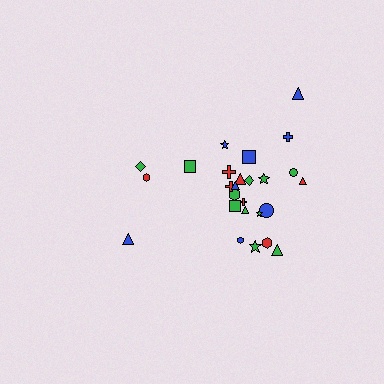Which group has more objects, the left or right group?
The right group.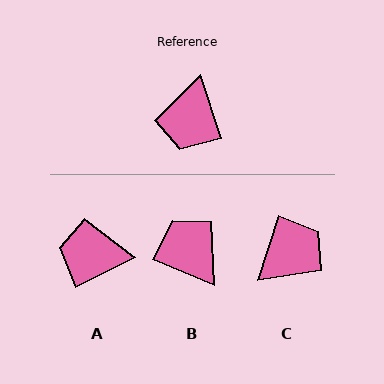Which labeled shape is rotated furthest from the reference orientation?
C, about 144 degrees away.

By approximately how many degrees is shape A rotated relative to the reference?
Approximately 82 degrees clockwise.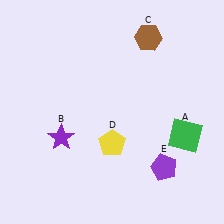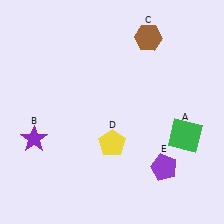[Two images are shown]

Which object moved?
The purple star (B) moved left.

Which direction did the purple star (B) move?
The purple star (B) moved left.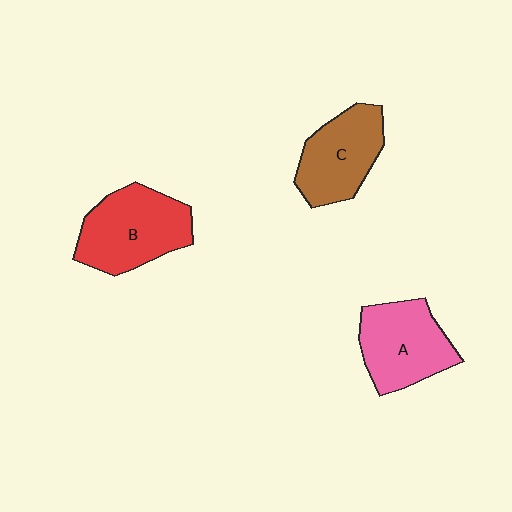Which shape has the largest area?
Shape B (red).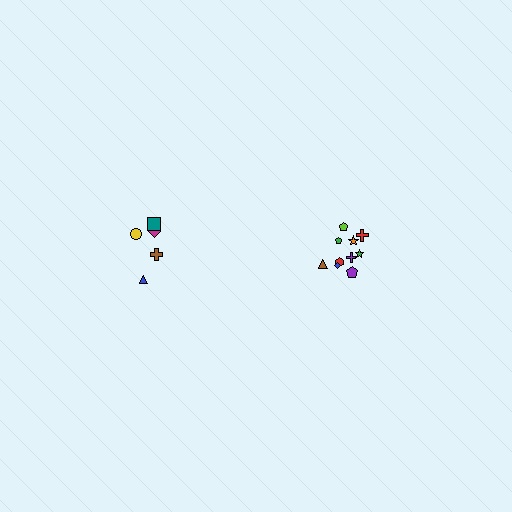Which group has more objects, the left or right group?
The right group.